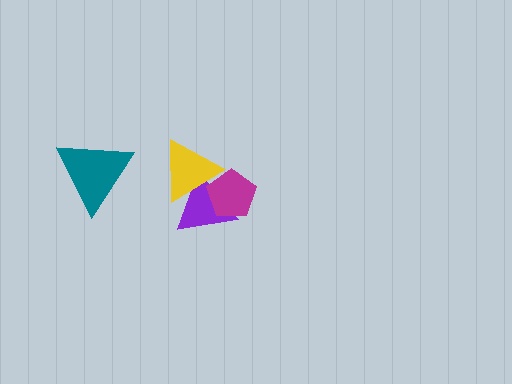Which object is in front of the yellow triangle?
The magenta pentagon is in front of the yellow triangle.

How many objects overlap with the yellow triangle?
2 objects overlap with the yellow triangle.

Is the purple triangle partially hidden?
Yes, it is partially covered by another shape.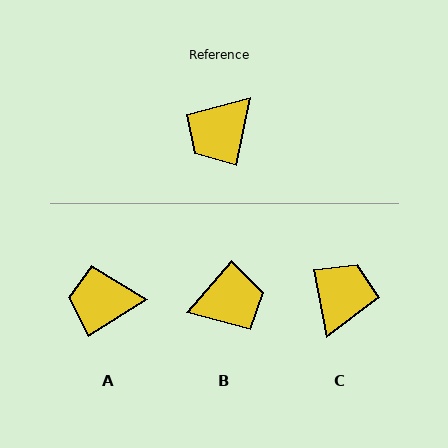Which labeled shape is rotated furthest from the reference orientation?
C, about 157 degrees away.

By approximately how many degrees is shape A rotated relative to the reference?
Approximately 46 degrees clockwise.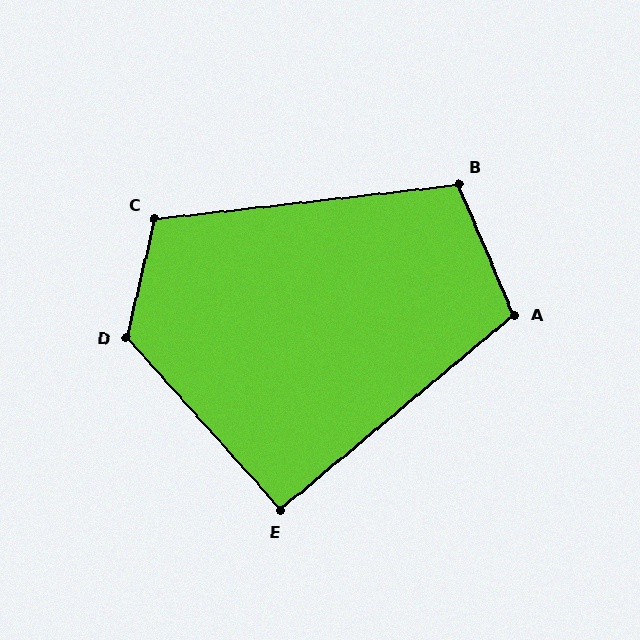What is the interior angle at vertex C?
Approximately 110 degrees (obtuse).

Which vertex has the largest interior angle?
D, at approximately 125 degrees.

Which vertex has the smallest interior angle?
E, at approximately 92 degrees.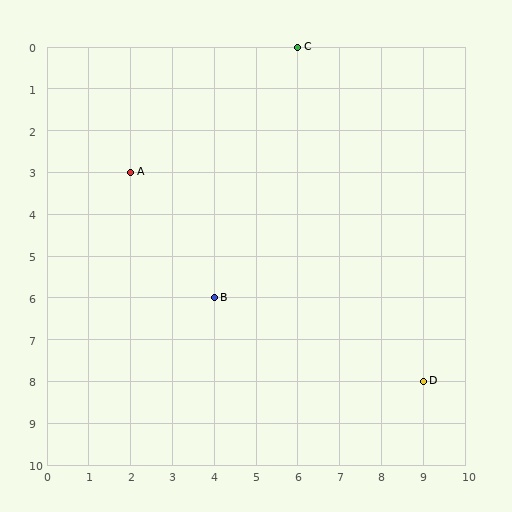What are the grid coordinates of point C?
Point C is at grid coordinates (6, 0).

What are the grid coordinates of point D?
Point D is at grid coordinates (9, 8).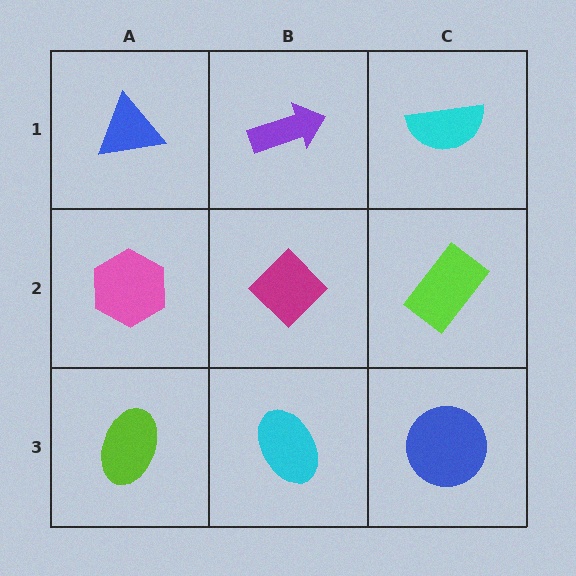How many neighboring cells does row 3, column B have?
3.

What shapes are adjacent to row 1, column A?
A pink hexagon (row 2, column A), a purple arrow (row 1, column B).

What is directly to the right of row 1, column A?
A purple arrow.